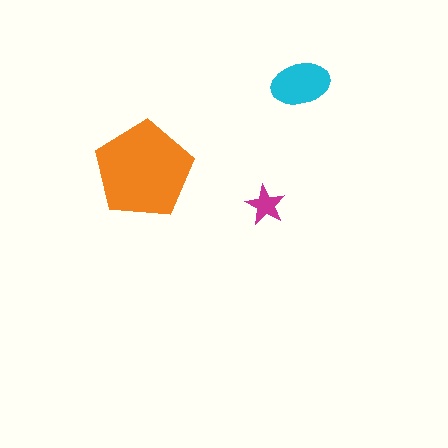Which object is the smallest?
The magenta star.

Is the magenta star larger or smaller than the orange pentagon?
Smaller.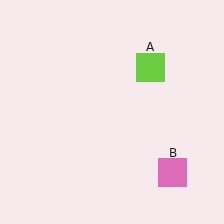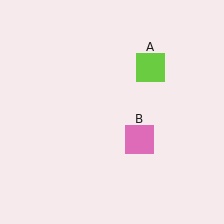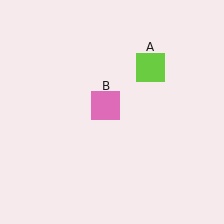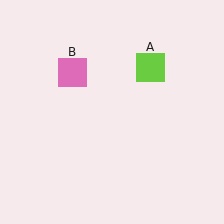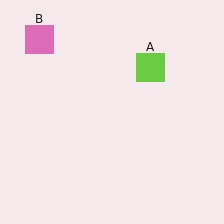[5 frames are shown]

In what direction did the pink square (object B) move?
The pink square (object B) moved up and to the left.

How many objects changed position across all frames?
1 object changed position: pink square (object B).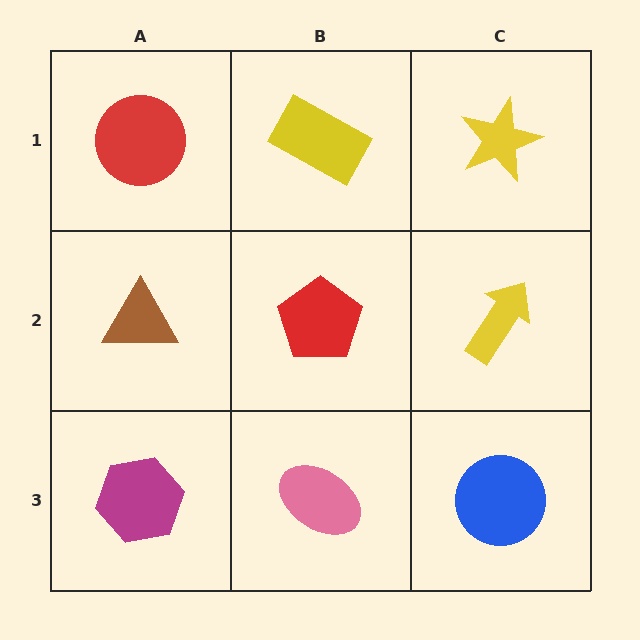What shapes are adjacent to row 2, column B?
A yellow rectangle (row 1, column B), a pink ellipse (row 3, column B), a brown triangle (row 2, column A), a yellow arrow (row 2, column C).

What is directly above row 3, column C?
A yellow arrow.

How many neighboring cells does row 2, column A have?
3.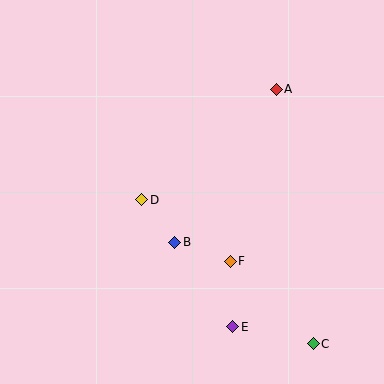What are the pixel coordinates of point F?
Point F is at (230, 261).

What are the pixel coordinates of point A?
Point A is at (276, 89).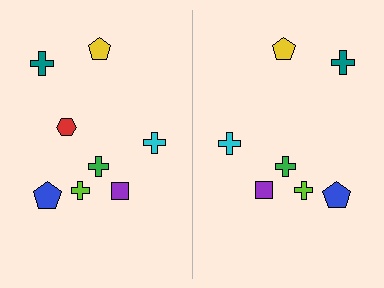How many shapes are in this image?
There are 15 shapes in this image.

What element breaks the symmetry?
A red hexagon is missing from the right side.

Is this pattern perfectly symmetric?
No, the pattern is not perfectly symmetric. A red hexagon is missing from the right side.